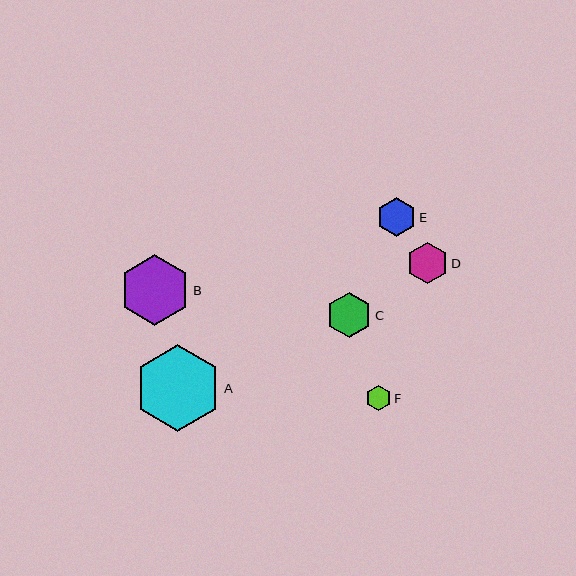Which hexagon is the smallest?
Hexagon F is the smallest with a size of approximately 25 pixels.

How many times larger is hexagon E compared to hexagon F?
Hexagon E is approximately 1.5 times the size of hexagon F.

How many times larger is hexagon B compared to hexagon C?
Hexagon B is approximately 1.6 times the size of hexagon C.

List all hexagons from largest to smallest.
From largest to smallest: A, B, C, D, E, F.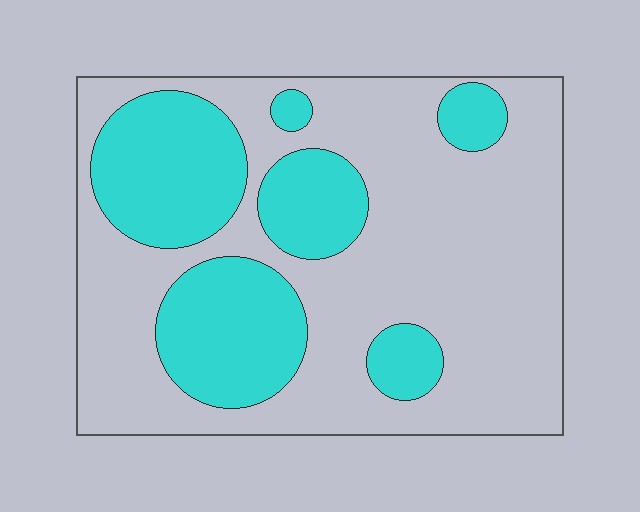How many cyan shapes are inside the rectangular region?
6.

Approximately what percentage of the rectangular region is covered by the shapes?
Approximately 35%.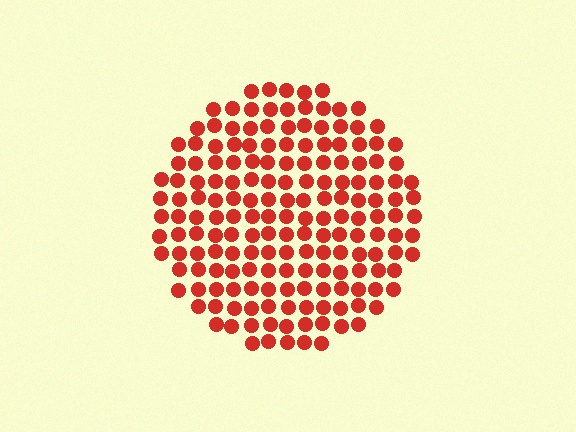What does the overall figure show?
The overall figure shows a circle.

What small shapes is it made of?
It is made of small circles.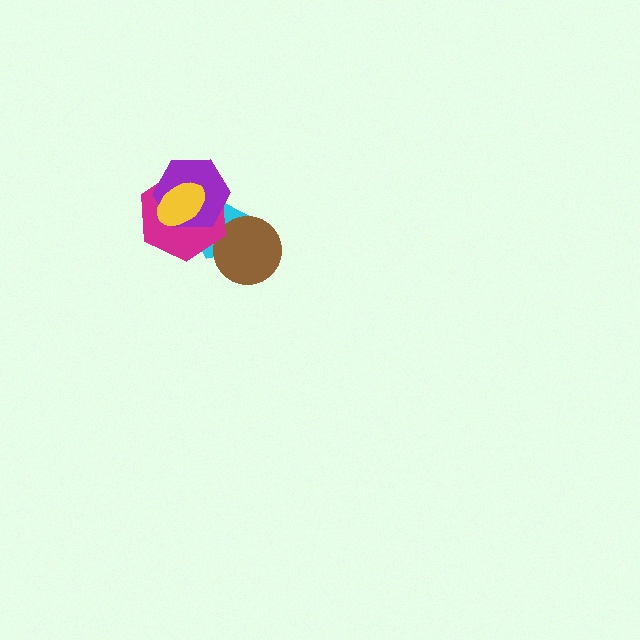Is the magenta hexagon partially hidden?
Yes, it is partially covered by another shape.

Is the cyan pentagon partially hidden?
Yes, it is partially covered by another shape.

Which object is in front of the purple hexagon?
The yellow ellipse is in front of the purple hexagon.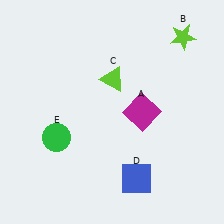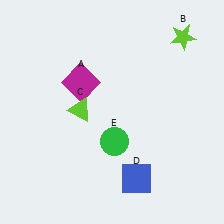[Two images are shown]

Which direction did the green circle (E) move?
The green circle (E) moved right.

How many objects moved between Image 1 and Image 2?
3 objects moved between the two images.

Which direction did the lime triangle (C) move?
The lime triangle (C) moved left.